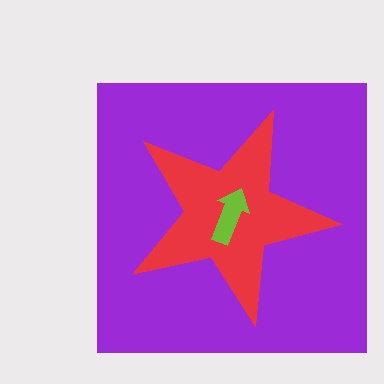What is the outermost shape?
The purple square.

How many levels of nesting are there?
3.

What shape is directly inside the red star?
The lime arrow.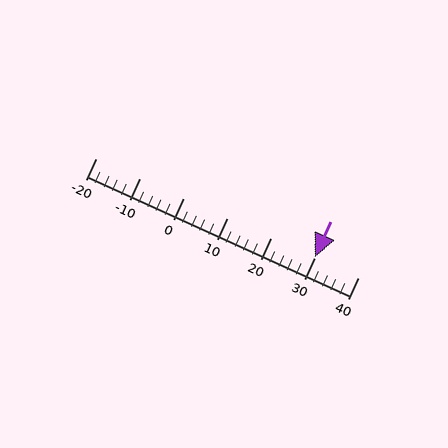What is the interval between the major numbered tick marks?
The major tick marks are spaced 10 units apart.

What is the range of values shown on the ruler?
The ruler shows values from -20 to 40.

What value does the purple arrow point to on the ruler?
The purple arrow points to approximately 30.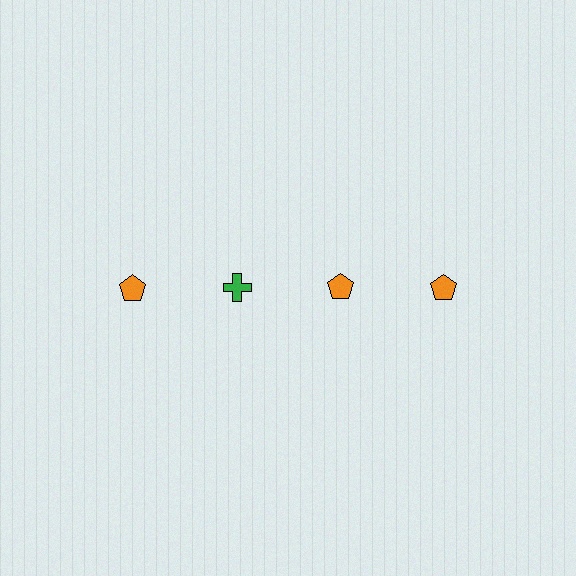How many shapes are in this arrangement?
There are 4 shapes arranged in a grid pattern.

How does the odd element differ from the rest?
It differs in both color (green instead of orange) and shape (cross instead of pentagon).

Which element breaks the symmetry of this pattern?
The green cross in the top row, second from left column breaks the symmetry. All other shapes are orange pentagons.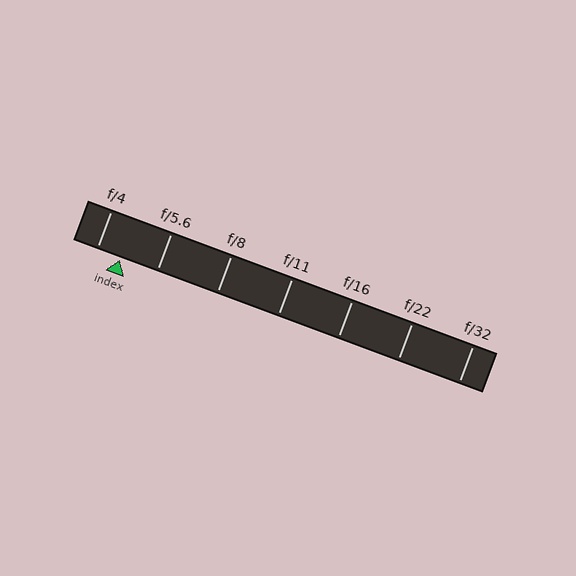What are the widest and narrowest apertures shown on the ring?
The widest aperture shown is f/4 and the narrowest is f/32.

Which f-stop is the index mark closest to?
The index mark is closest to f/4.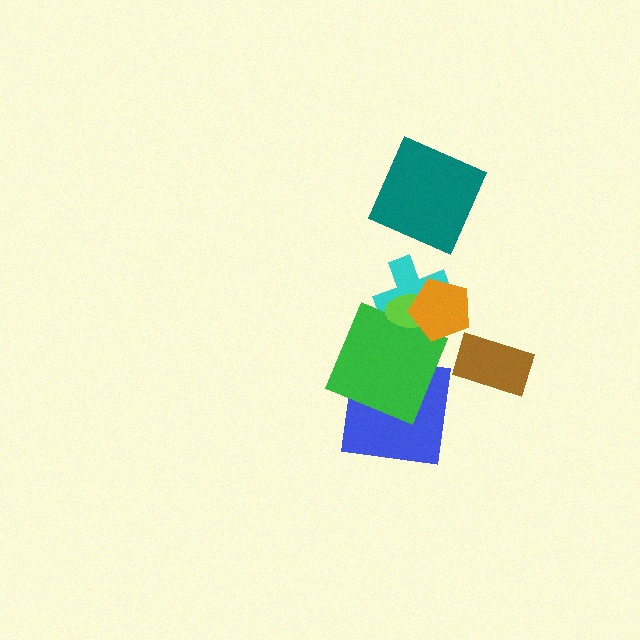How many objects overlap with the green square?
3 objects overlap with the green square.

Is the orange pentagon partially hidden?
No, no other shape covers it.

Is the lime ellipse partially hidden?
Yes, it is partially covered by another shape.